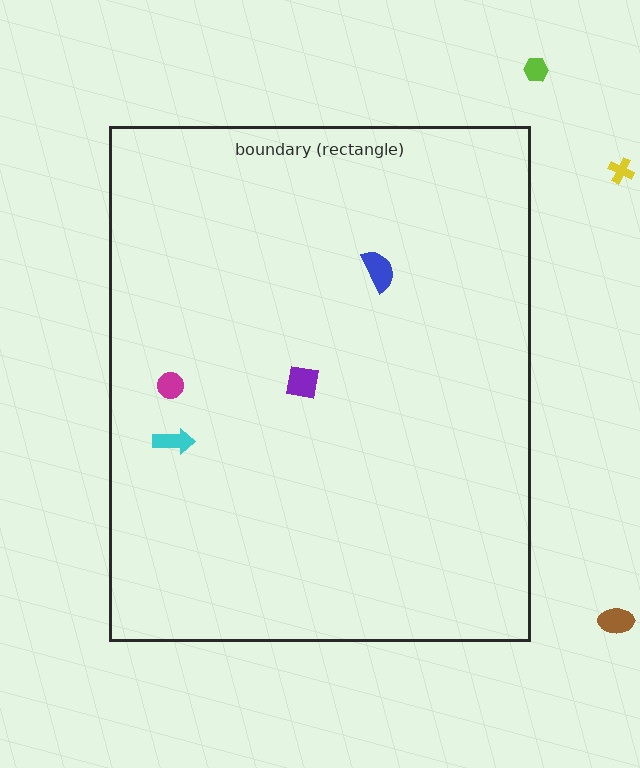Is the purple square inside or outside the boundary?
Inside.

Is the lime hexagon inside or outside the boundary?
Outside.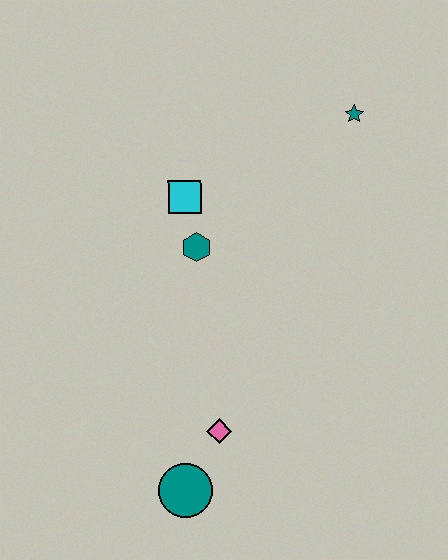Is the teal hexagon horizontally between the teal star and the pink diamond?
No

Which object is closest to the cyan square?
The teal hexagon is closest to the cyan square.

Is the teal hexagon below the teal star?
Yes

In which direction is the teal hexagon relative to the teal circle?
The teal hexagon is above the teal circle.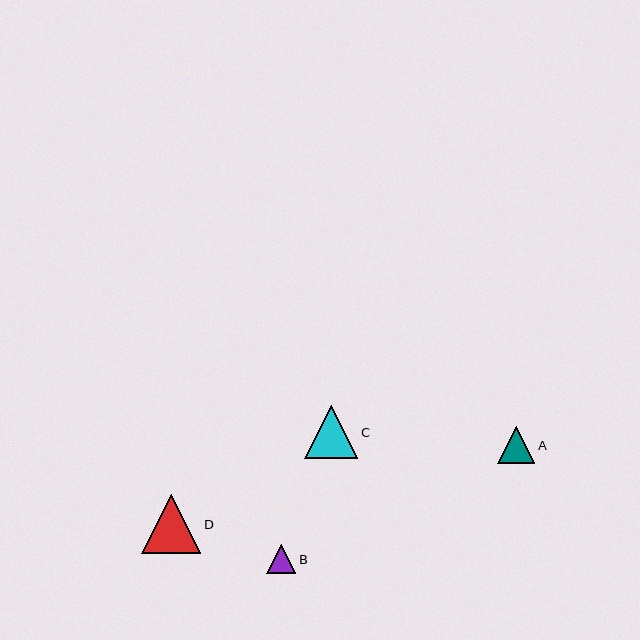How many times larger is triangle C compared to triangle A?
Triangle C is approximately 1.4 times the size of triangle A.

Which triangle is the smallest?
Triangle B is the smallest with a size of approximately 29 pixels.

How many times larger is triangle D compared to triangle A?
Triangle D is approximately 1.6 times the size of triangle A.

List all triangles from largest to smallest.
From largest to smallest: D, C, A, B.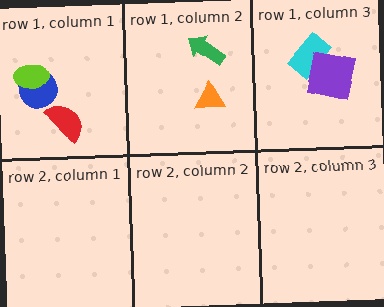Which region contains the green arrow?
The row 1, column 2 region.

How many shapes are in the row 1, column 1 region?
3.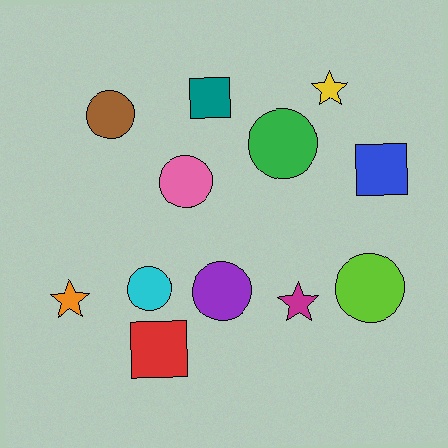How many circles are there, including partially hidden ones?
There are 6 circles.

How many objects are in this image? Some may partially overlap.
There are 12 objects.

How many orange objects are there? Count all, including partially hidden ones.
There is 1 orange object.